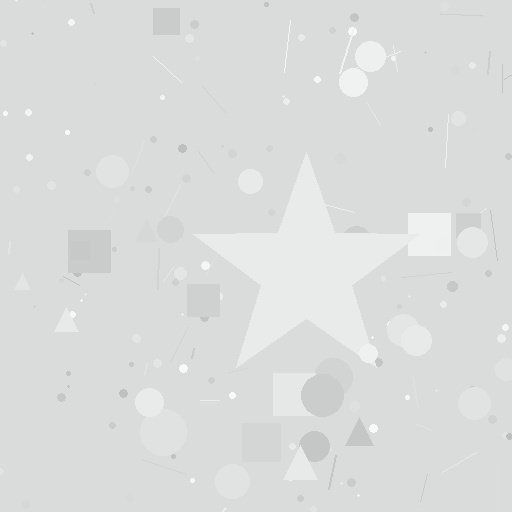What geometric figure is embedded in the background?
A star is embedded in the background.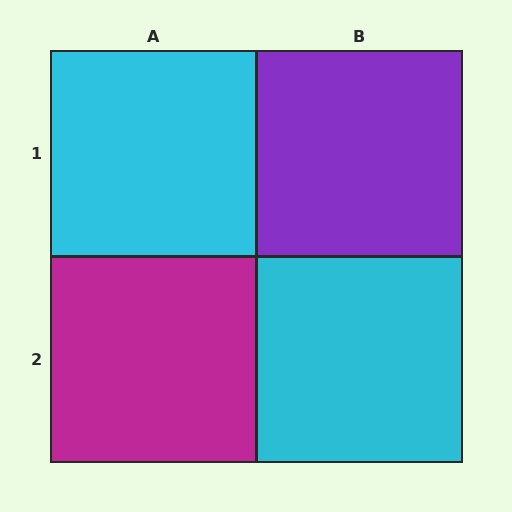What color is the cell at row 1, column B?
Purple.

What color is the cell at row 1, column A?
Cyan.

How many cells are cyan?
2 cells are cyan.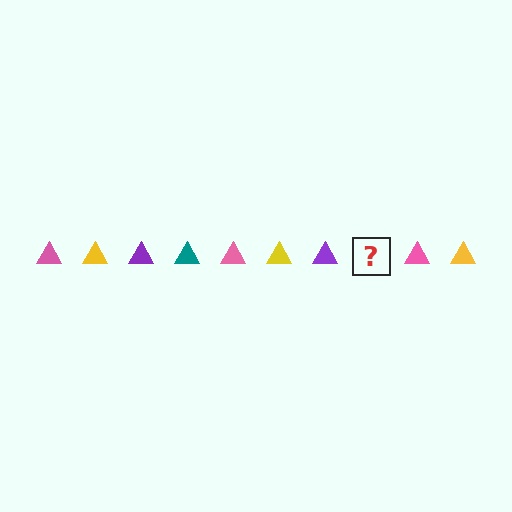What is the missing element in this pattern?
The missing element is a teal triangle.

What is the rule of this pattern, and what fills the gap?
The rule is that the pattern cycles through pink, yellow, purple, teal triangles. The gap should be filled with a teal triangle.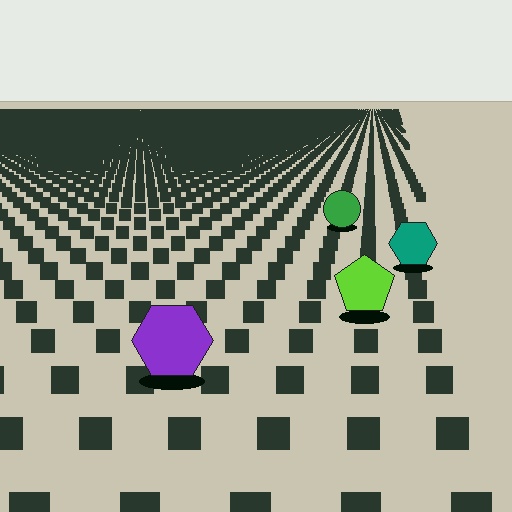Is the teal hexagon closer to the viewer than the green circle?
Yes. The teal hexagon is closer — you can tell from the texture gradient: the ground texture is coarser near it.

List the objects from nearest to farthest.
From nearest to farthest: the purple hexagon, the lime pentagon, the teal hexagon, the green circle.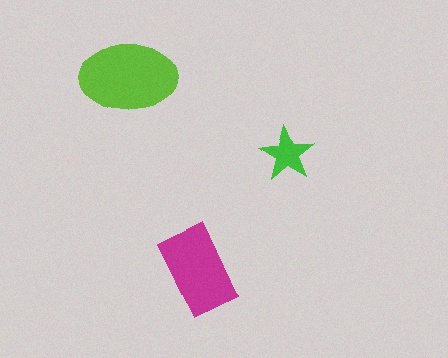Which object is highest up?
The lime ellipse is topmost.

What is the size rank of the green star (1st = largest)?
3rd.